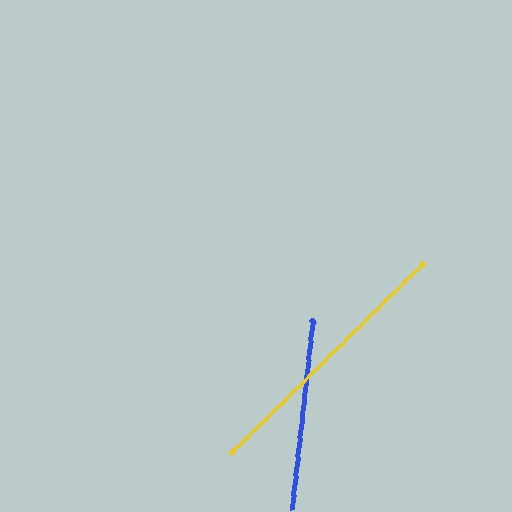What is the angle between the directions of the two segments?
Approximately 39 degrees.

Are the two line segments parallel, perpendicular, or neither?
Neither parallel nor perpendicular — they differ by about 39°.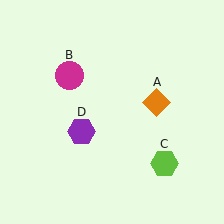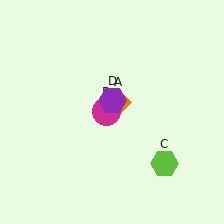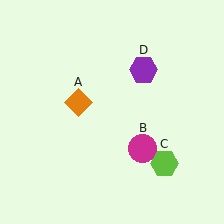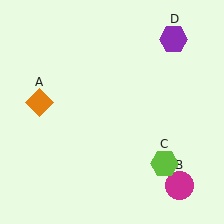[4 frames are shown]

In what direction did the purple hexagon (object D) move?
The purple hexagon (object D) moved up and to the right.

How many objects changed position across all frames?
3 objects changed position: orange diamond (object A), magenta circle (object B), purple hexagon (object D).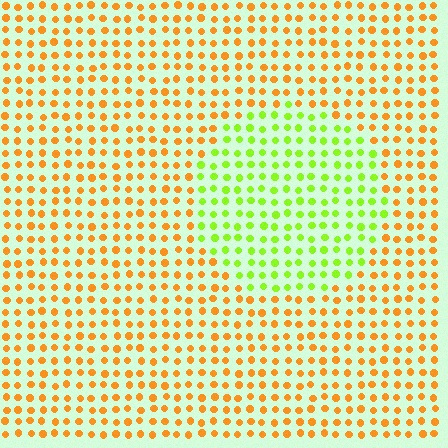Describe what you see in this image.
The image is filled with small orange elements in a uniform arrangement. A circle-shaped region is visible where the elements are tinted to a slightly different hue, forming a subtle color boundary.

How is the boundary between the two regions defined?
The boundary is defined purely by a slight shift in hue (about 59 degrees). Spacing, size, and orientation are identical on both sides.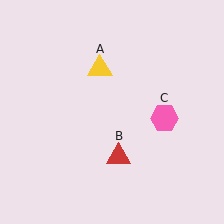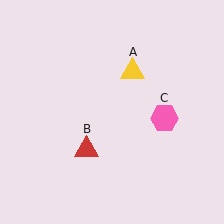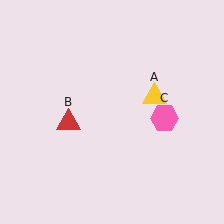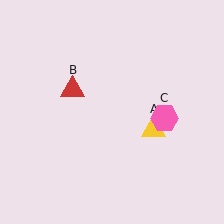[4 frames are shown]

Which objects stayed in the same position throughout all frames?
Pink hexagon (object C) remained stationary.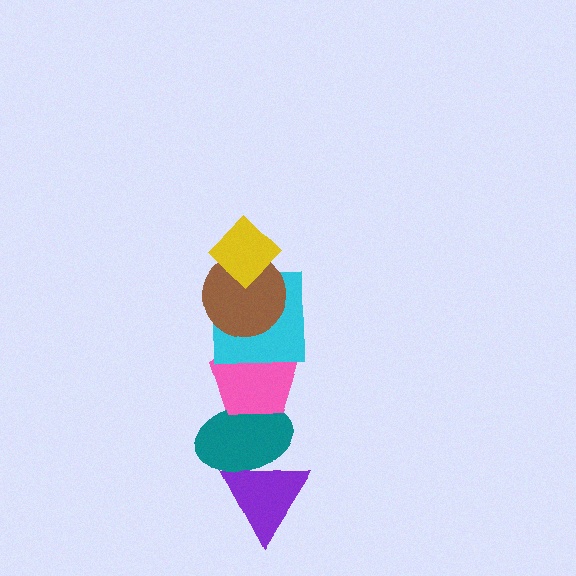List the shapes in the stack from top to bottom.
From top to bottom: the yellow diamond, the brown circle, the cyan square, the pink pentagon, the teal ellipse, the purple triangle.